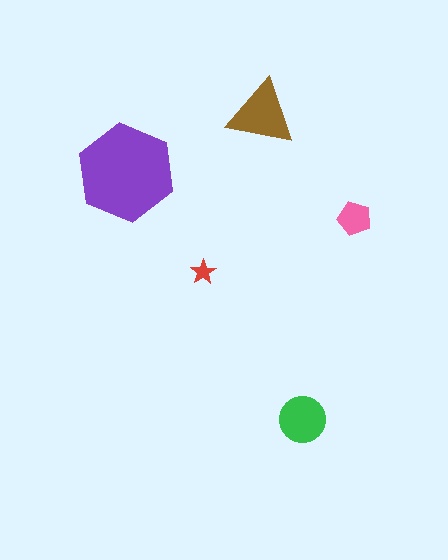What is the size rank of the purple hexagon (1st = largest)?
1st.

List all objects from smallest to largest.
The red star, the pink pentagon, the green circle, the brown triangle, the purple hexagon.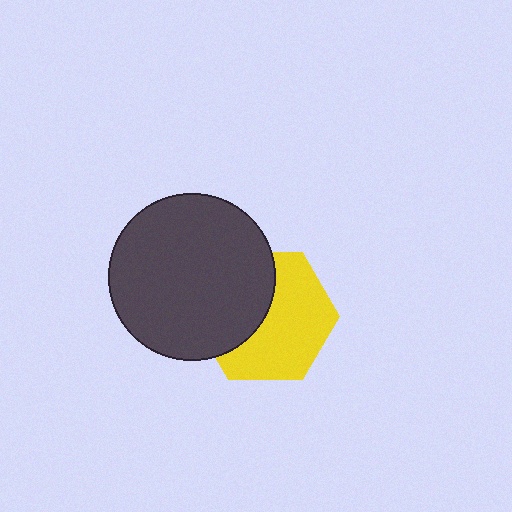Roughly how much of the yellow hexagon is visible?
About half of it is visible (roughly 58%).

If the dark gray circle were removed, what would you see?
You would see the complete yellow hexagon.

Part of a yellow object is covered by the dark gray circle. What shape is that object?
It is a hexagon.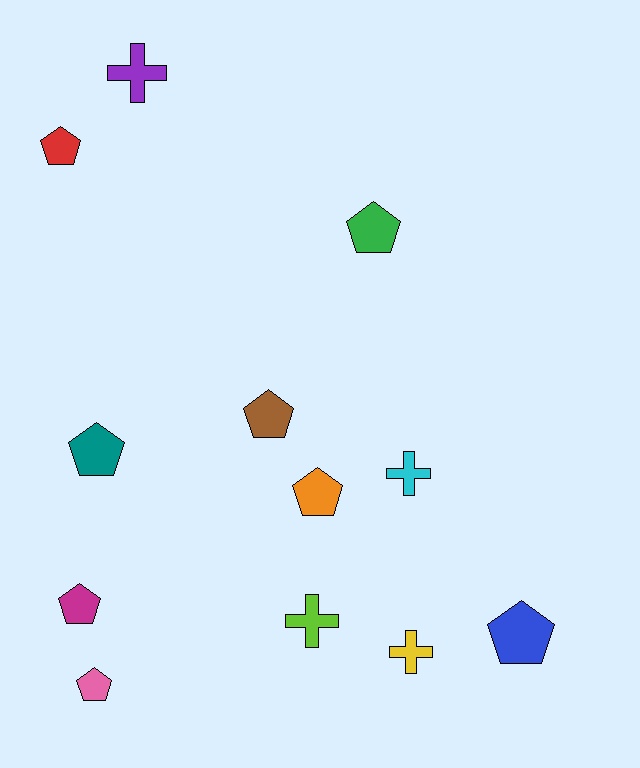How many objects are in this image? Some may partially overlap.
There are 12 objects.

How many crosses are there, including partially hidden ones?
There are 4 crosses.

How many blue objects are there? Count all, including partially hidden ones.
There is 1 blue object.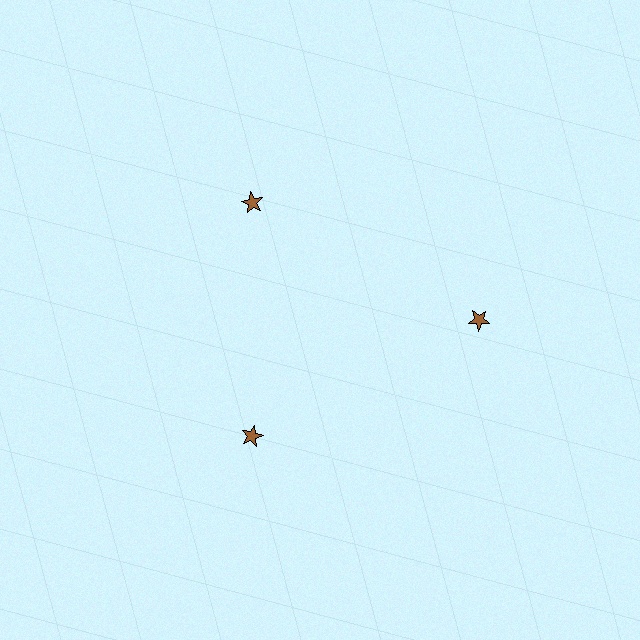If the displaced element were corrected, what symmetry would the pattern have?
It would have 3-fold rotational symmetry — the pattern would map onto itself every 120 degrees.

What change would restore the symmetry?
The symmetry would be restored by moving it inward, back onto the ring so that all 3 stars sit at equal angles and equal distance from the center.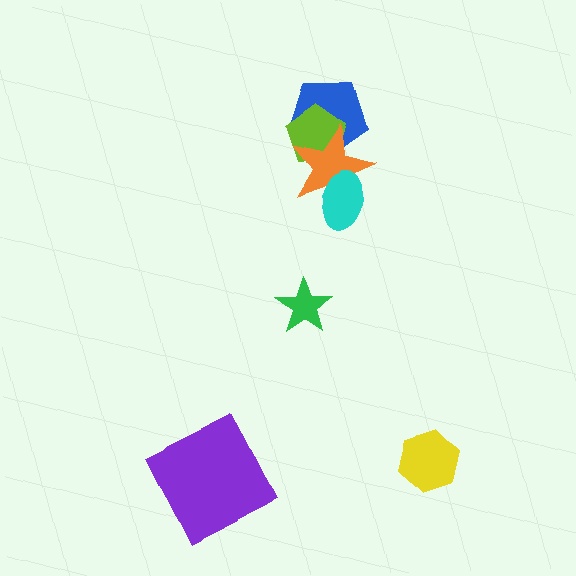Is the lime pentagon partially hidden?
Yes, it is partially covered by another shape.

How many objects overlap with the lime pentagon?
2 objects overlap with the lime pentagon.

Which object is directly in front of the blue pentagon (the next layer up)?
The lime pentagon is directly in front of the blue pentagon.